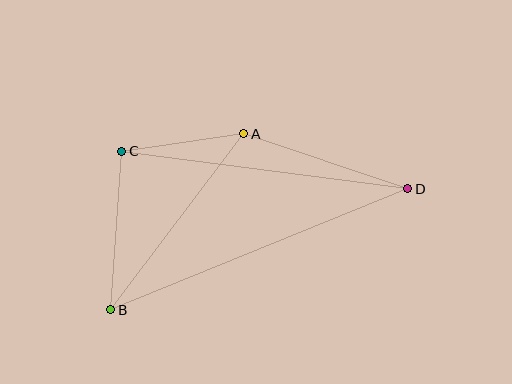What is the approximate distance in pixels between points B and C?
The distance between B and C is approximately 159 pixels.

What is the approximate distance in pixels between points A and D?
The distance between A and D is approximately 173 pixels.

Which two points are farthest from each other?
Points B and D are farthest from each other.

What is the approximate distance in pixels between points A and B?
The distance between A and B is approximately 221 pixels.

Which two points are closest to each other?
Points A and C are closest to each other.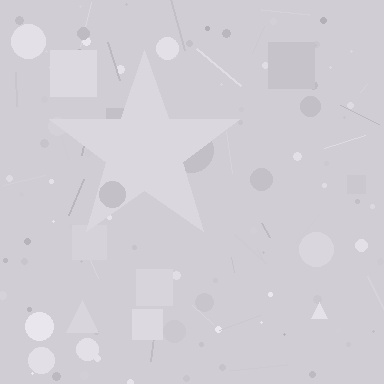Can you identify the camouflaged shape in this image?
The camouflaged shape is a star.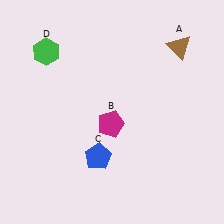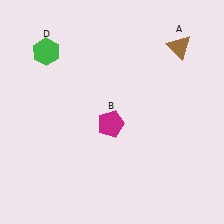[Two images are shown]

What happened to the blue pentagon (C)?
The blue pentagon (C) was removed in Image 2. It was in the bottom-left area of Image 1.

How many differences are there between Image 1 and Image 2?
There is 1 difference between the two images.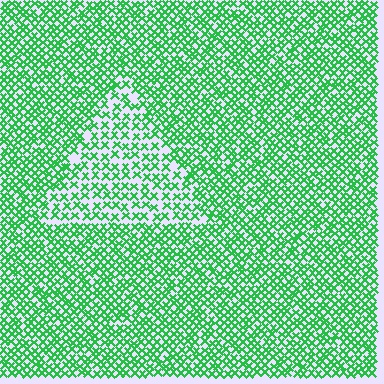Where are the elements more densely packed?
The elements are more densely packed outside the triangle boundary.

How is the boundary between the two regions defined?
The boundary is defined by a change in element density (approximately 1.7x ratio). All elements are the same color, size, and shape.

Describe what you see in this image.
The image contains small green elements arranged at two different densities. A triangle-shaped region is visible where the elements are less densely packed than the surrounding area.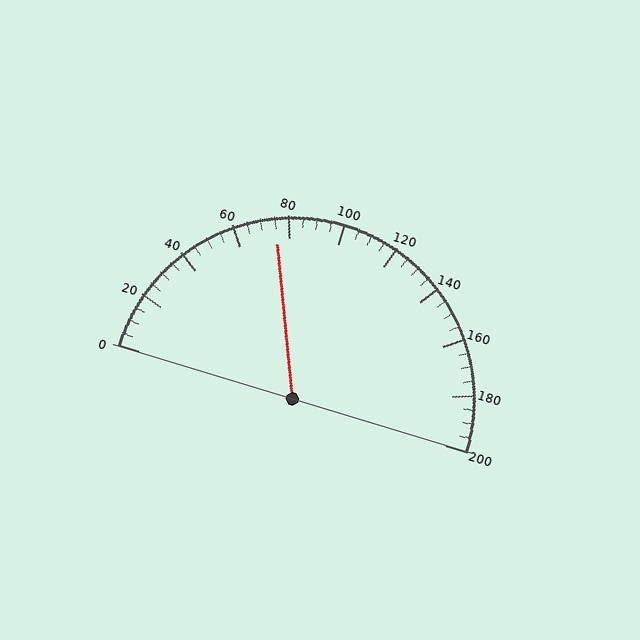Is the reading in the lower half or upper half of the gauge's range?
The reading is in the lower half of the range (0 to 200).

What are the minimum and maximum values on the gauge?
The gauge ranges from 0 to 200.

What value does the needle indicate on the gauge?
The needle indicates approximately 75.